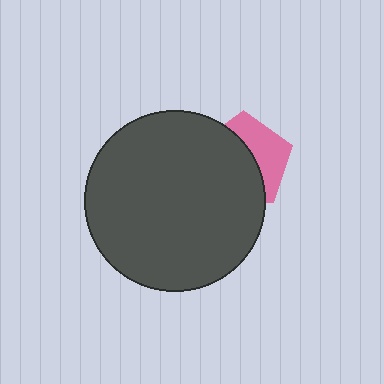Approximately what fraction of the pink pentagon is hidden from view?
Roughly 60% of the pink pentagon is hidden behind the dark gray circle.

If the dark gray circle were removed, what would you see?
You would see the complete pink pentagon.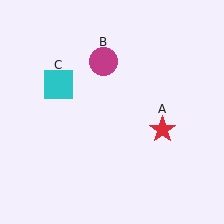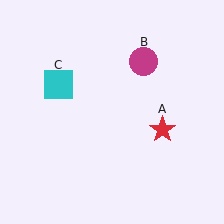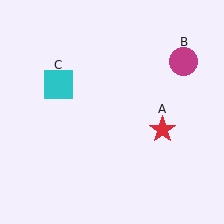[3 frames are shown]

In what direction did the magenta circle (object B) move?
The magenta circle (object B) moved right.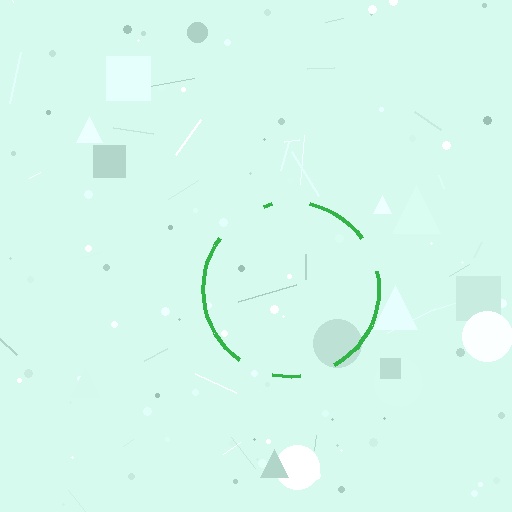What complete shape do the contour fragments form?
The contour fragments form a circle.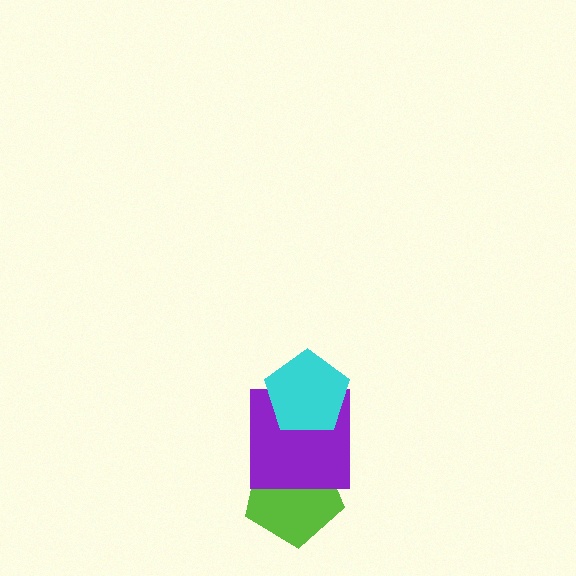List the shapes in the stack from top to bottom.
From top to bottom: the cyan pentagon, the purple square, the lime pentagon.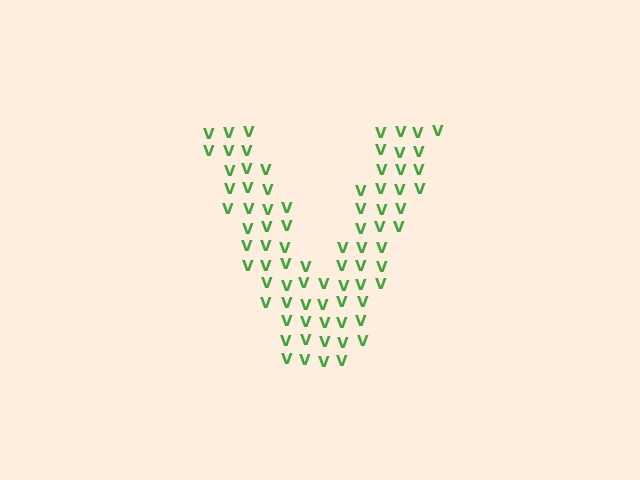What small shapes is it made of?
It is made of small letter V's.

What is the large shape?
The large shape is the letter V.